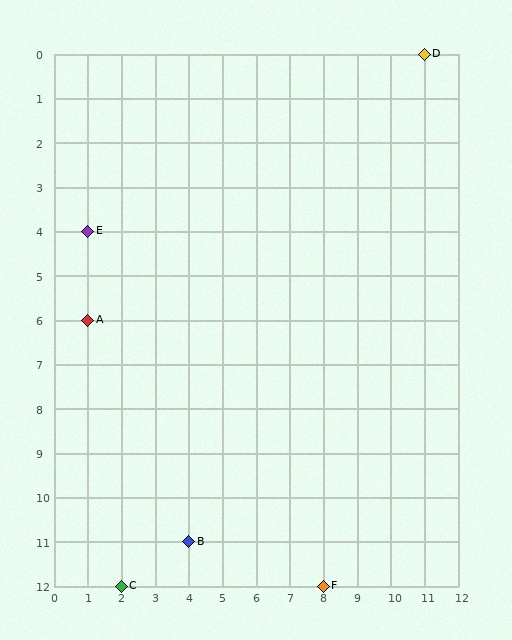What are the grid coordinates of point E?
Point E is at grid coordinates (1, 4).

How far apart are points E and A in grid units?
Points E and A are 2 rows apart.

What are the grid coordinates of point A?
Point A is at grid coordinates (1, 6).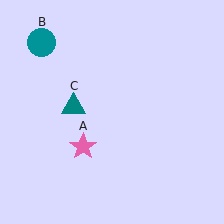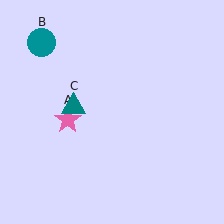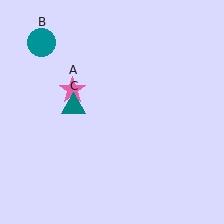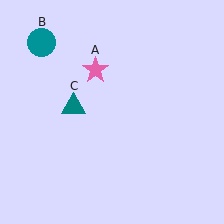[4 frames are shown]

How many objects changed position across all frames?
1 object changed position: pink star (object A).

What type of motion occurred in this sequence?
The pink star (object A) rotated clockwise around the center of the scene.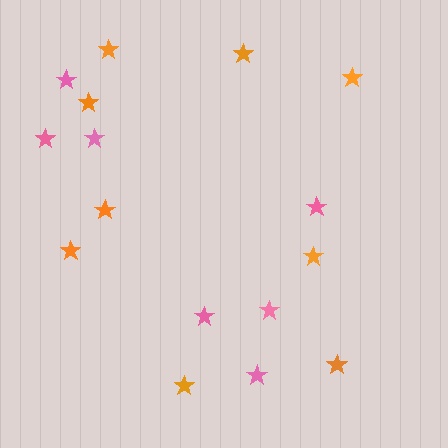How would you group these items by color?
There are 2 groups: one group of orange stars (9) and one group of pink stars (7).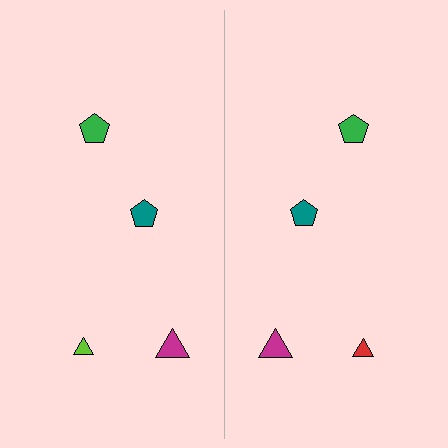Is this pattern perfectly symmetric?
No, the pattern is not perfectly symmetric. The red triangle on the right side breaks the symmetry — its mirror counterpart is lime.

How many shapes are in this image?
There are 8 shapes in this image.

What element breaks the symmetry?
The red triangle on the right side breaks the symmetry — its mirror counterpart is lime.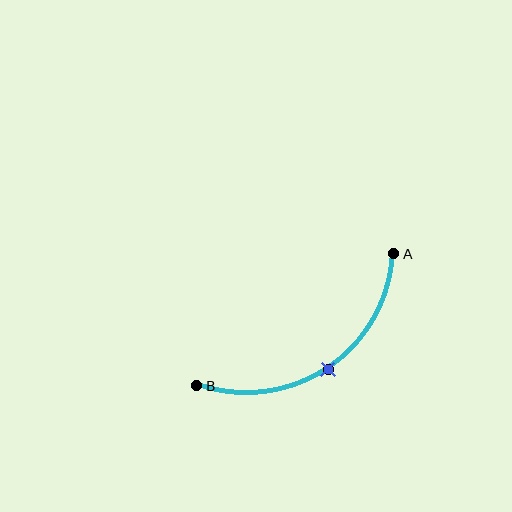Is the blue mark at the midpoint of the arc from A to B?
Yes. The blue mark lies on the arc at equal arc-length from both A and B — it is the arc midpoint.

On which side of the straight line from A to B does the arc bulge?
The arc bulges below and to the right of the straight line connecting A and B.